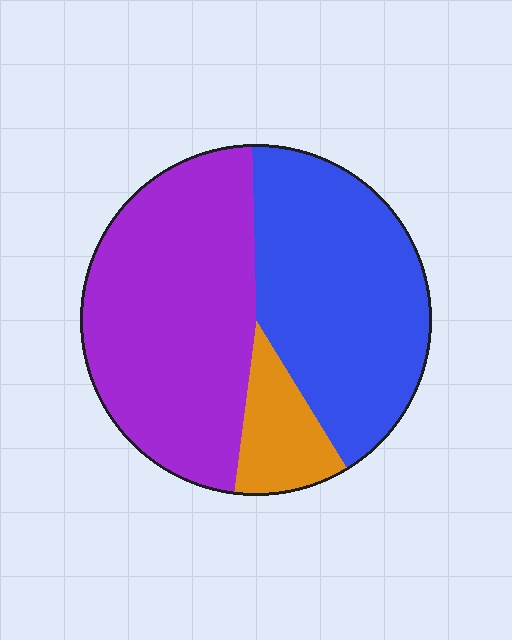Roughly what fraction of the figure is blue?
Blue takes up about two fifths (2/5) of the figure.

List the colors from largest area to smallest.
From largest to smallest: purple, blue, orange.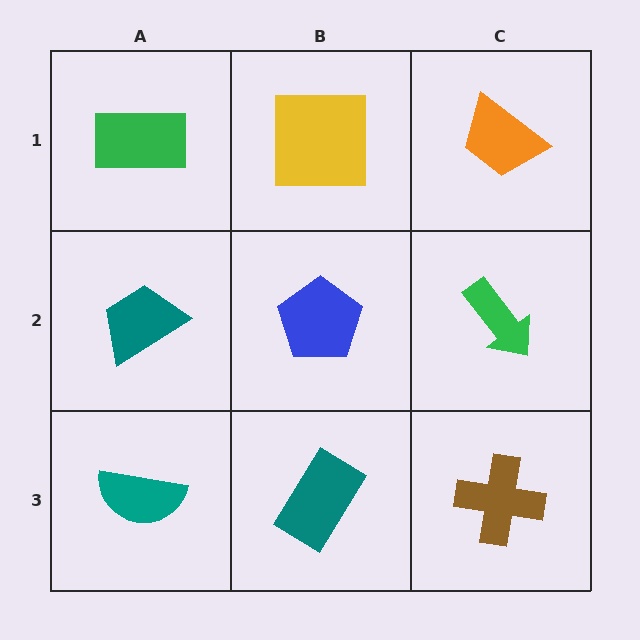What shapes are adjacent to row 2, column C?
An orange trapezoid (row 1, column C), a brown cross (row 3, column C), a blue pentagon (row 2, column B).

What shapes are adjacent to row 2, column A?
A green rectangle (row 1, column A), a teal semicircle (row 3, column A), a blue pentagon (row 2, column B).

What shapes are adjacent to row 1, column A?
A teal trapezoid (row 2, column A), a yellow square (row 1, column B).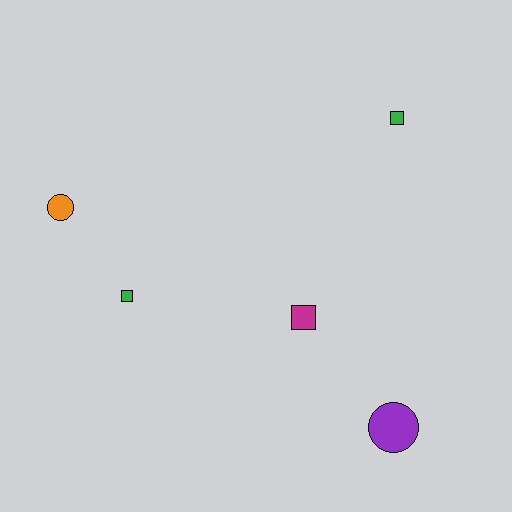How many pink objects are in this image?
There are no pink objects.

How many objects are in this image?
There are 5 objects.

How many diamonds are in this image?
There are no diamonds.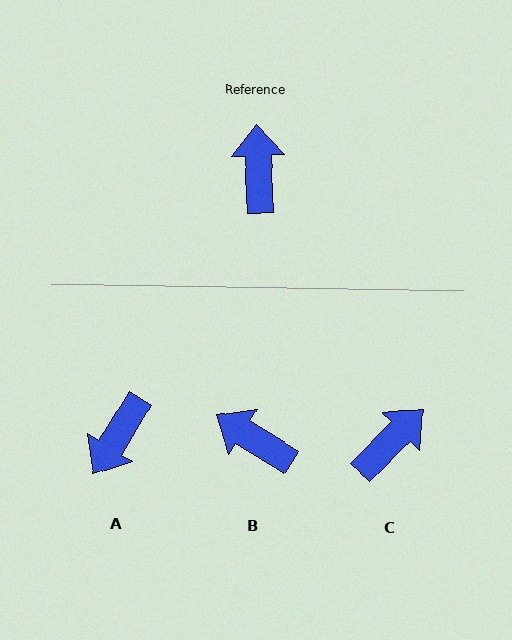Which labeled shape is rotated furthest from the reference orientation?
A, about 146 degrees away.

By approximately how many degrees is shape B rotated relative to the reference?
Approximately 56 degrees counter-clockwise.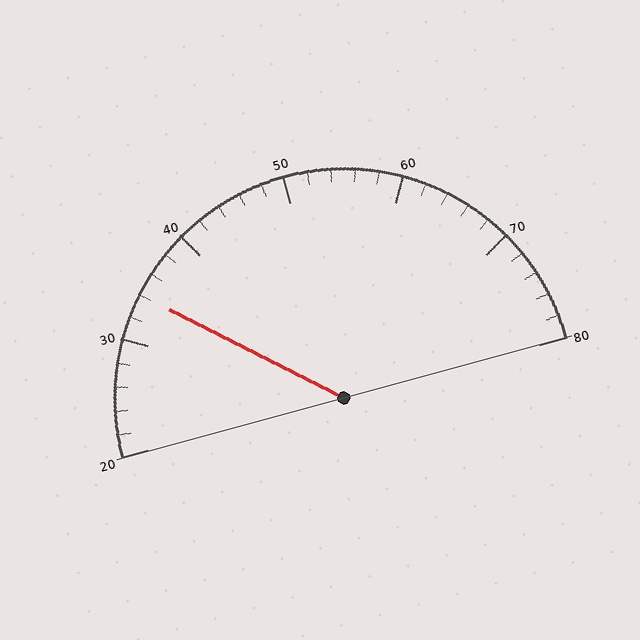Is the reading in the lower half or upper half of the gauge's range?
The reading is in the lower half of the range (20 to 80).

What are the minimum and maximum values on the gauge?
The gauge ranges from 20 to 80.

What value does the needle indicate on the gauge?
The needle indicates approximately 34.